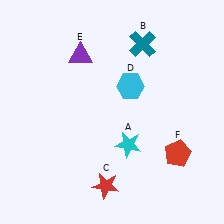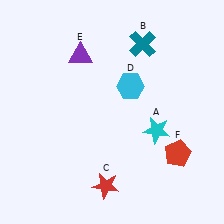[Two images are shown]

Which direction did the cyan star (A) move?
The cyan star (A) moved right.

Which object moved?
The cyan star (A) moved right.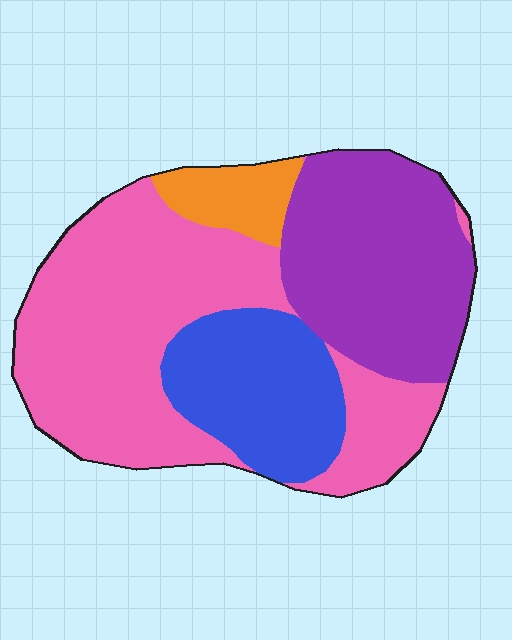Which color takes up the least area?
Orange, at roughly 5%.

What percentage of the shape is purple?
Purple takes up between a sixth and a third of the shape.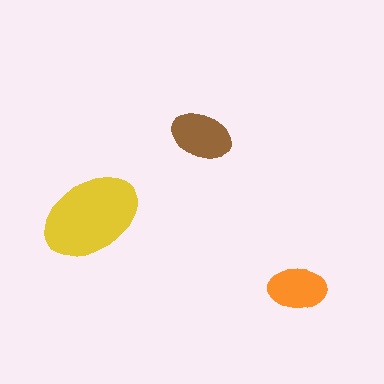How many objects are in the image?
There are 3 objects in the image.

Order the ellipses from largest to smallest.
the yellow one, the brown one, the orange one.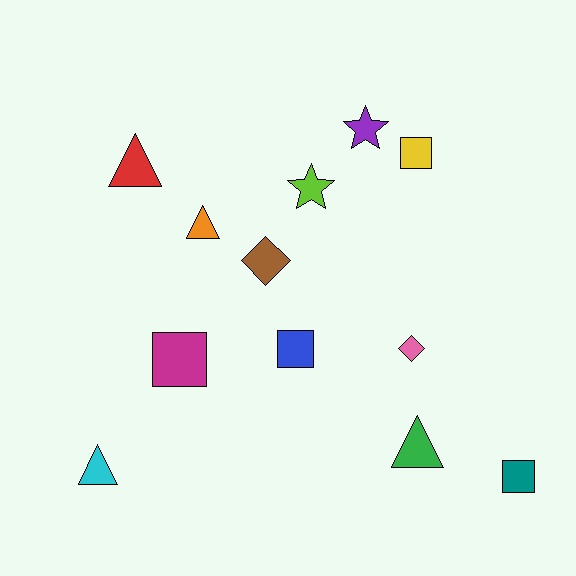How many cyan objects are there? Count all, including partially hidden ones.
There is 1 cyan object.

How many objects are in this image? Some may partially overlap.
There are 12 objects.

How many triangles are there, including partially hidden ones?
There are 4 triangles.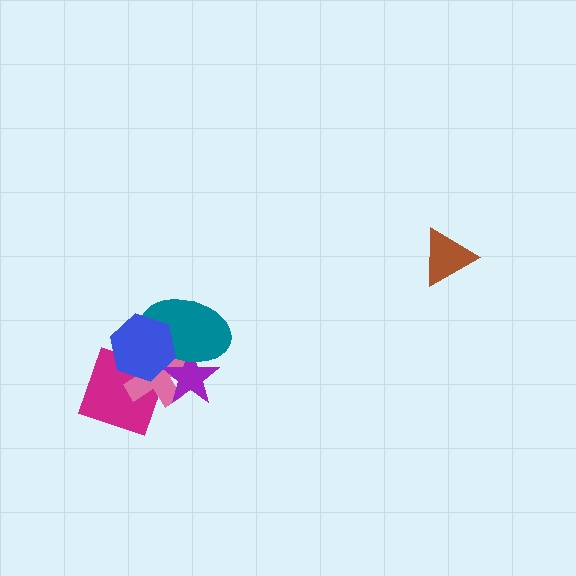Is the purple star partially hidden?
Yes, it is partially covered by another shape.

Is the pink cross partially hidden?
Yes, it is partially covered by another shape.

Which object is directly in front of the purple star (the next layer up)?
The teal ellipse is directly in front of the purple star.